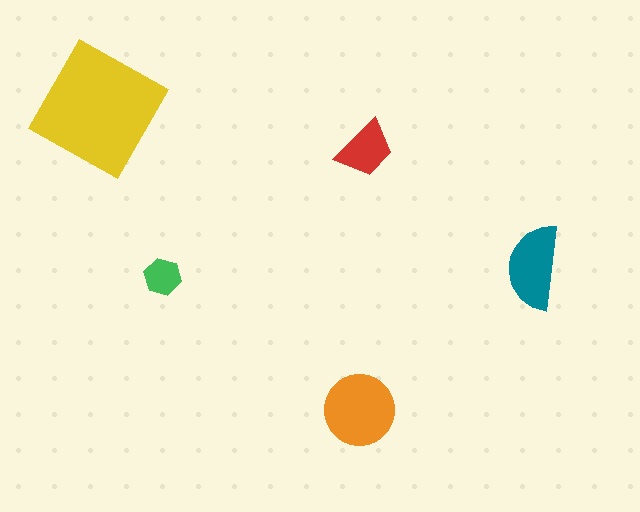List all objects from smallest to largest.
The green hexagon, the red trapezoid, the teal semicircle, the orange circle, the yellow square.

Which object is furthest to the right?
The teal semicircle is rightmost.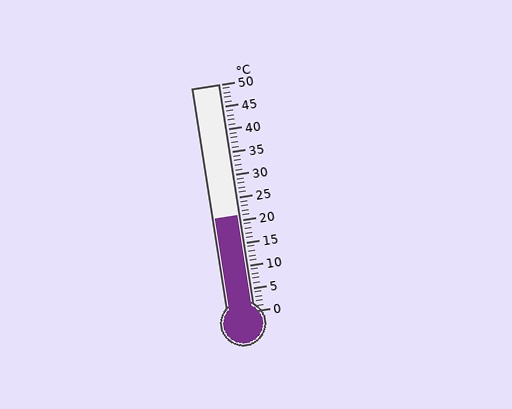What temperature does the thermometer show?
The thermometer shows approximately 21°C.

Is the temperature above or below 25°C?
The temperature is below 25°C.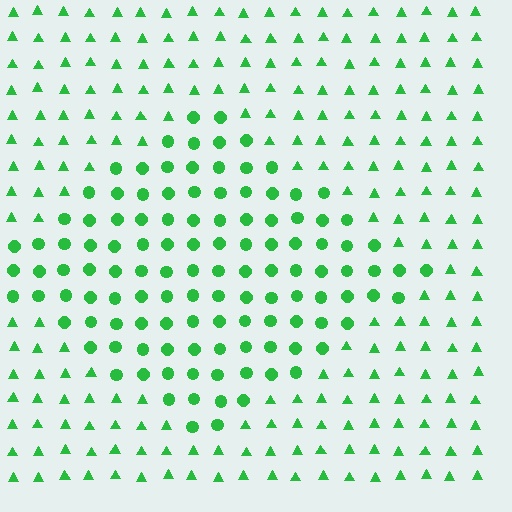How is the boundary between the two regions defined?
The boundary is defined by a change in element shape: circles inside vs. triangles outside. All elements share the same color and spacing.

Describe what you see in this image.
The image is filled with small green elements arranged in a uniform grid. A diamond-shaped region contains circles, while the surrounding area contains triangles. The boundary is defined purely by the change in element shape.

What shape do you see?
I see a diamond.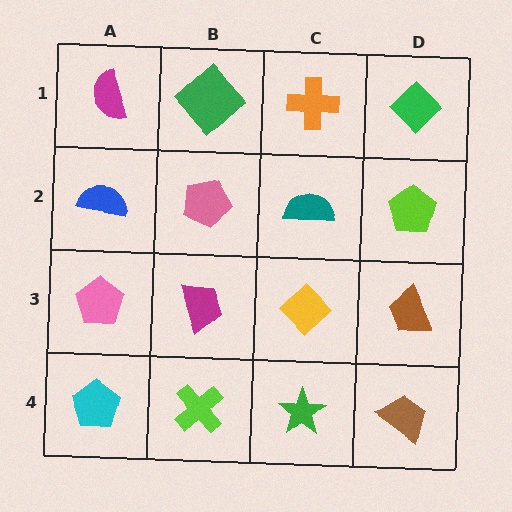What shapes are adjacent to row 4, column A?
A pink pentagon (row 3, column A), a lime cross (row 4, column B).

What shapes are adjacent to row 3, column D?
A lime pentagon (row 2, column D), a brown trapezoid (row 4, column D), a yellow diamond (row 3, column C).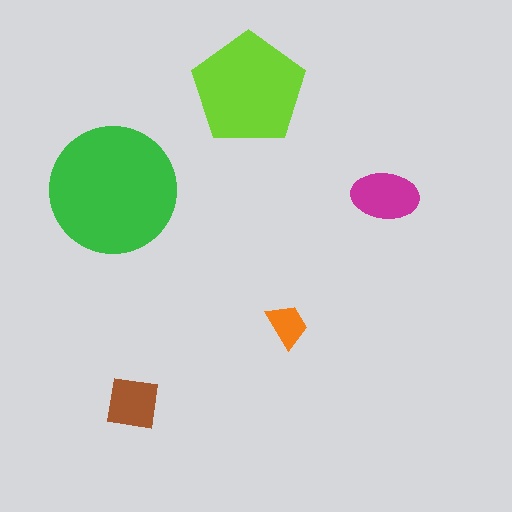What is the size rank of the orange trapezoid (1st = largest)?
5th.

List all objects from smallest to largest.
The orange trapezoid, the brown square, the magenta ellipse, the lime pentagon, the green circle.